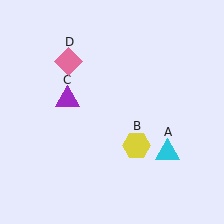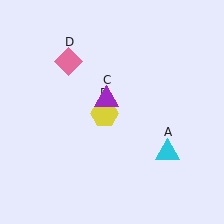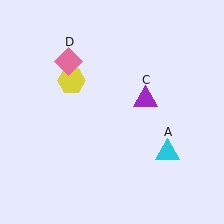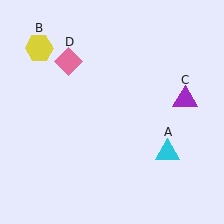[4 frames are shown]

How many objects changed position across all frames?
2 objects changed position: yellow hexagon (object B), purple triangle (object C).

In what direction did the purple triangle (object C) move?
The purple triangle (object C) moved right.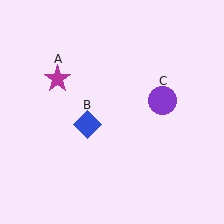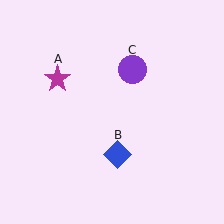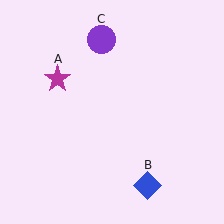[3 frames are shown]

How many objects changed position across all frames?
2 objects changed position: blue diamond (object B), purple circle (object C).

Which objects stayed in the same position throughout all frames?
Magenta star (object A) remained stationary.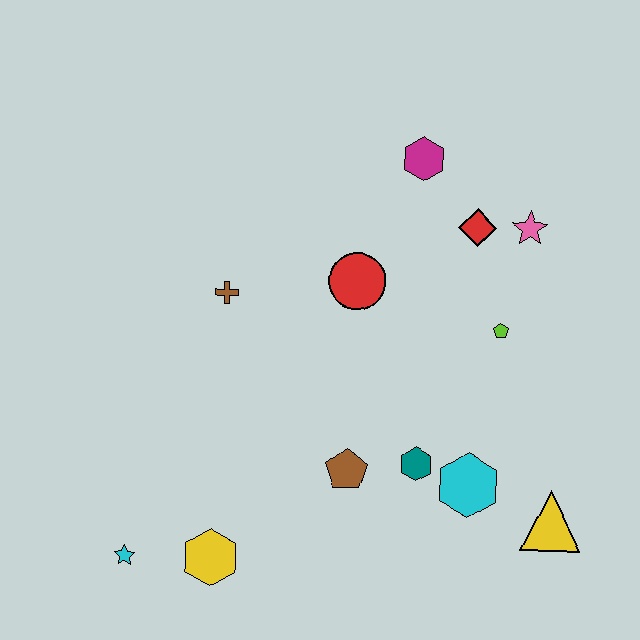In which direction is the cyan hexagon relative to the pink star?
The cyan hexagon is below the pink star.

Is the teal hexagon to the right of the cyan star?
Yes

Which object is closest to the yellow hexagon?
The cyan star is closest to the yellow hexagon.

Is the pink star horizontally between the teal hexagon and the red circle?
No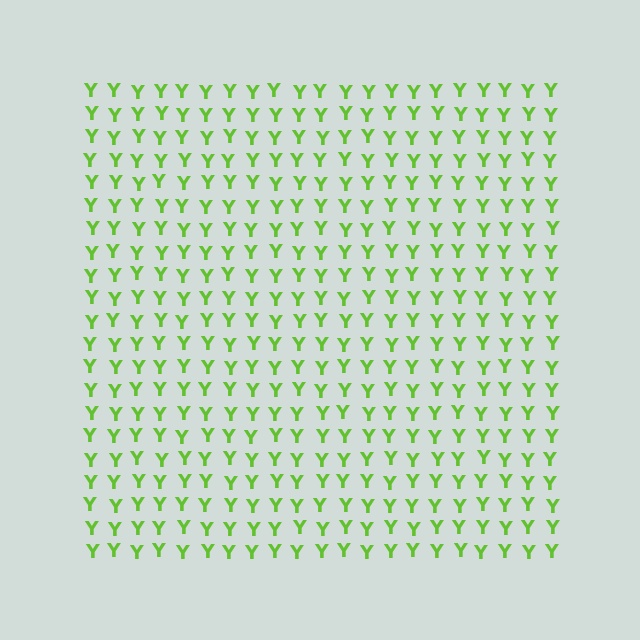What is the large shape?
The large shape is a square.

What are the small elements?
The small elements are letter Y's.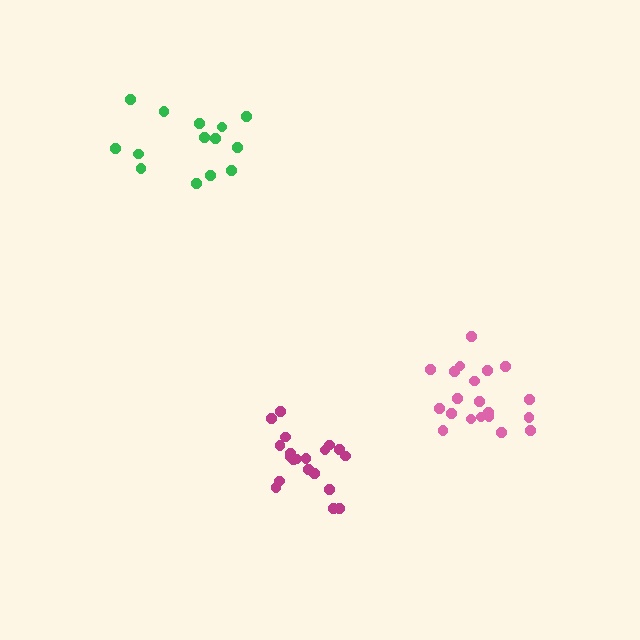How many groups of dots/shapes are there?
There are 3 groups.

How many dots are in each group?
Group 1: 20 dots, Group 2: 14 dots, Group 3: 20 dots (54 total).